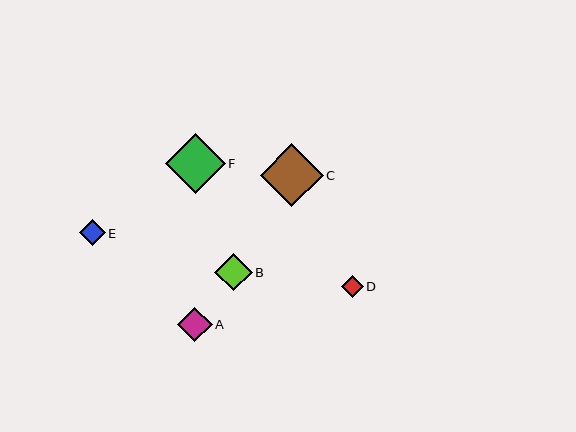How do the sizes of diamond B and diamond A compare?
Diamond B and diamond A are approximately the same size.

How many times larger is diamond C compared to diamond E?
Diamond C is approximately 2.5 times the size of diamond E.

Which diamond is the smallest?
Diamond D is the smallest with a size of approximately 22 pixels.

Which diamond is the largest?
Diamond C is the largest with a size of approximately 63 pixels.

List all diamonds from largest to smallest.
From largest to smallest: C, F, B, A, E, D.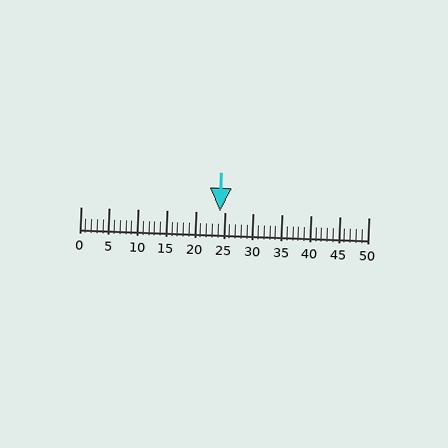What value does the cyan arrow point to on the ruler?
The cyan arrow points to approximately 24.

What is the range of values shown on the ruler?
The ruler shows values from 0 to 50.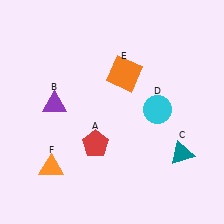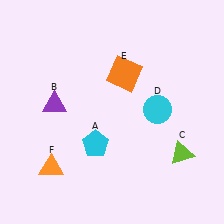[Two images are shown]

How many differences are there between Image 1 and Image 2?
There are 2 differences between the two images.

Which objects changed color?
A changed from red to cyan. C changed from teal to lime.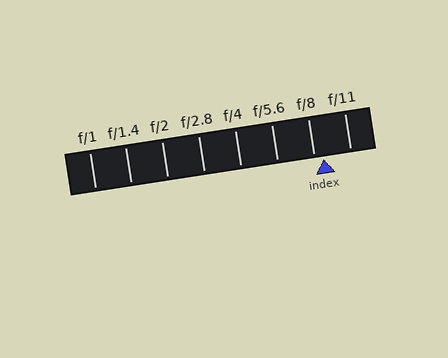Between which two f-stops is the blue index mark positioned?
The index mark is between f/8 and f/11.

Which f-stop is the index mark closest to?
The index mark is closest to f/8.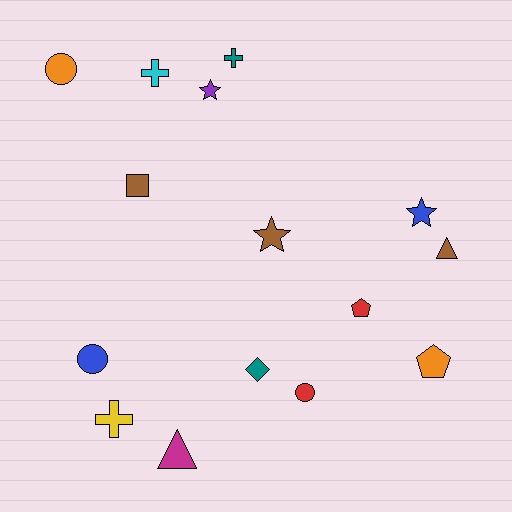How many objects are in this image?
There are 15 objects.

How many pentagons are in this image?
There are 2 pentagons.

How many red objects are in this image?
There are 2 red objects.